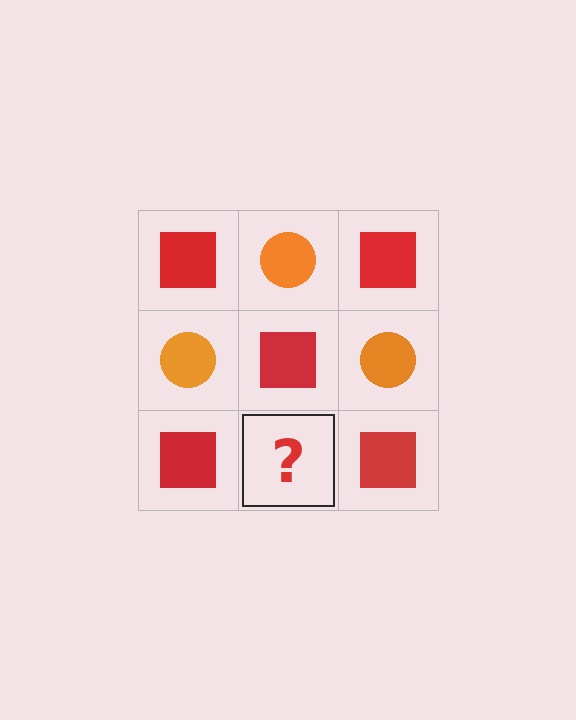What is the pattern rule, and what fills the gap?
The rule is that it alternates red square and orange circle in a checkerboard pattern. The gap should be filled with an orange circle.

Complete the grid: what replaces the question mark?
The question mark should be replaced with an orange circle.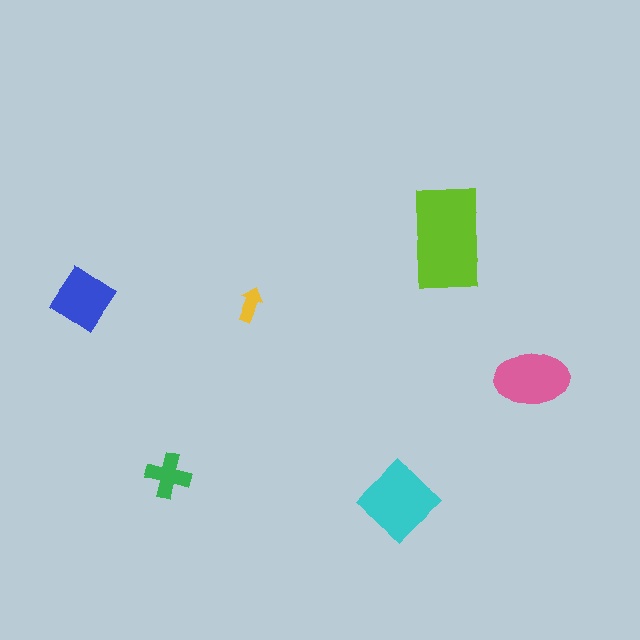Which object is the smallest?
The yellow arrow.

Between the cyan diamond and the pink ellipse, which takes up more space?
The cyan diamond.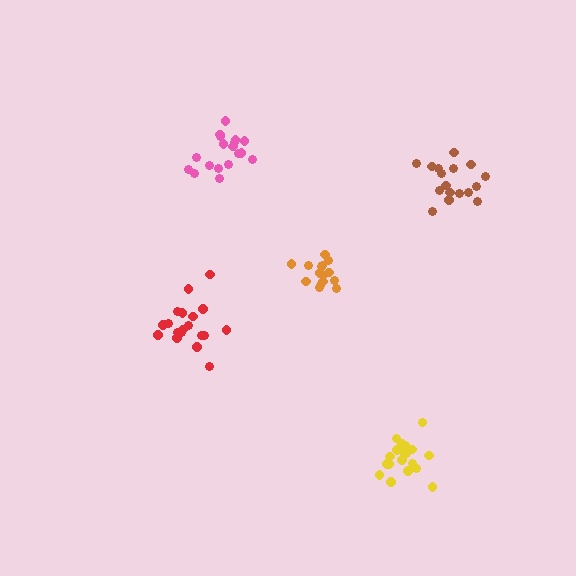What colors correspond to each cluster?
The clusters are colored: brown, red, pink, orange, yellow.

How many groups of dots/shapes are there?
There are 5 groups.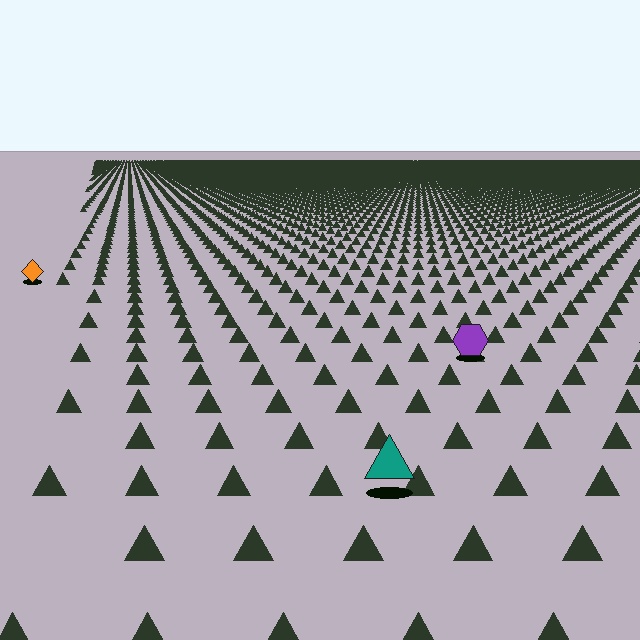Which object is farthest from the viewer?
The orange diamond is farthest from the viewer. It appears smaller and the ground texture around it is denser.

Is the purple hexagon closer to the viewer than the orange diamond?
Yes. The purple hexagon is closer — you can tell from the texture gradient: the ground texture is coarser near it.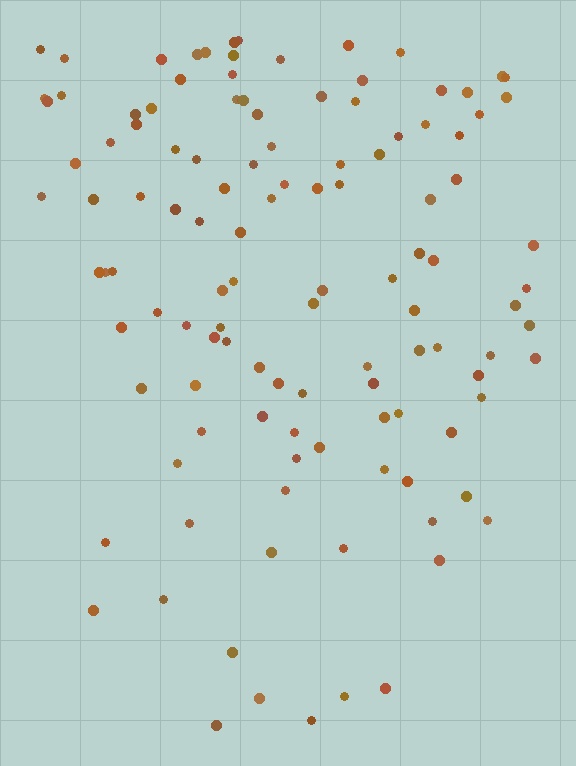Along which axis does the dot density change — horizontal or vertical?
Vertical.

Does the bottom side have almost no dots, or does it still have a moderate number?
Still a moderate number, just noticeably fewer than the top.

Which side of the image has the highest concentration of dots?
The top.